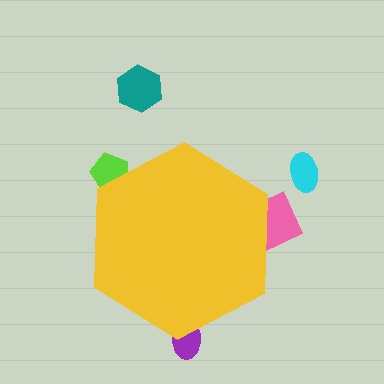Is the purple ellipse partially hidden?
Yes, the purple ellipse is partially hidden behind the yellow hexagon.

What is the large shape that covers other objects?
A yellow hexagon.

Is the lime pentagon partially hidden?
Yes, the lime pentagon is partially hidden behind the yellow hexagon.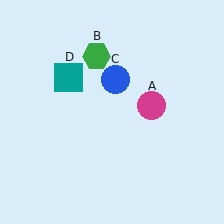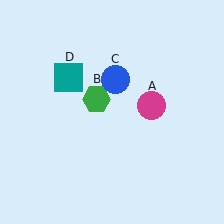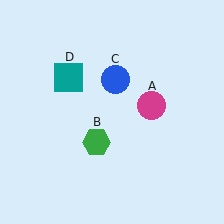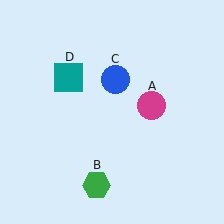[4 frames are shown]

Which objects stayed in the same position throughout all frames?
Magenta circle (object A) and blue circle (object C) and teal square (object D) remained stationary.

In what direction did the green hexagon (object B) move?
The green hexagon (object B) moved down.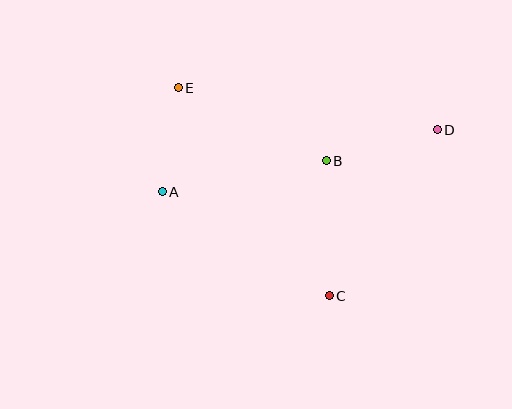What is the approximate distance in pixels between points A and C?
The distance between A and C is approximately 197 pixels.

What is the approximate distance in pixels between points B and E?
The distance between B and E is approximately 165 pixels.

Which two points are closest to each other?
Points A and E are closest to each other.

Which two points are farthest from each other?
Points A and D are farthest from each other.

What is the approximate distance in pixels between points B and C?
The distance between B and C is approximately 135 pixels.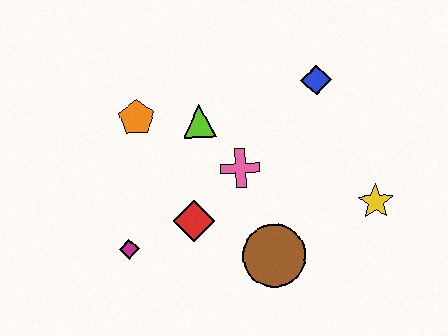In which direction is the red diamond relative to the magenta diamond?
The red diamond is to the right of the magenta diamond.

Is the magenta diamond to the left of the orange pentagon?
Yes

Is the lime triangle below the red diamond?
No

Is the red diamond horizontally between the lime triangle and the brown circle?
No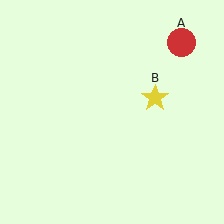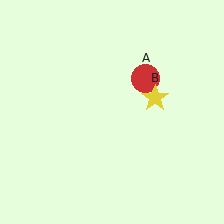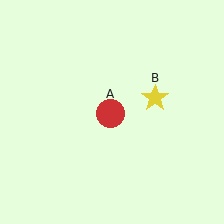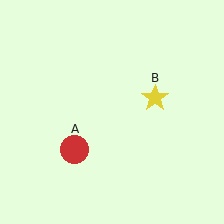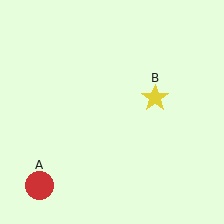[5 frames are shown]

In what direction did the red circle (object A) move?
The red circle (object A) moved down and to the left.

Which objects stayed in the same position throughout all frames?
Yellow star (object B) remained stationary.